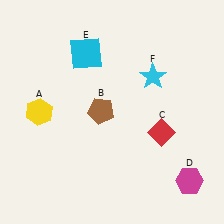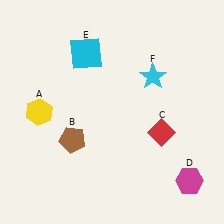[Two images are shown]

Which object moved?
The brown pentagon (B) moved down.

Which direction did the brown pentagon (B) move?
The brown pentagon (B) moved down.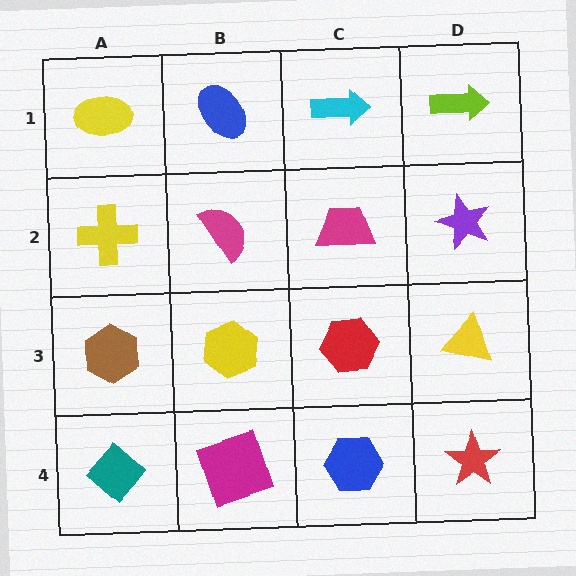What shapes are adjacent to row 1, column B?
A magenta semicircle (row 2, column B), a yellow ellipse (row 1, column A), a cyan arrow (row 1, column C).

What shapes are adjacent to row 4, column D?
A yellow triangle (row 3, column D), a blue hexagon (row 4, column C).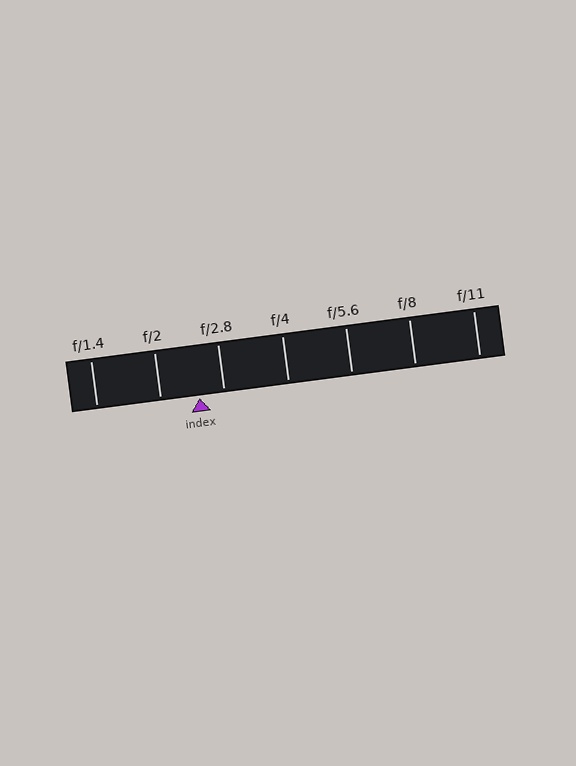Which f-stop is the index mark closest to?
The index mark is closest to f/2.8.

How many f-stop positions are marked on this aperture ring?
There are 7 f-stop positions marked.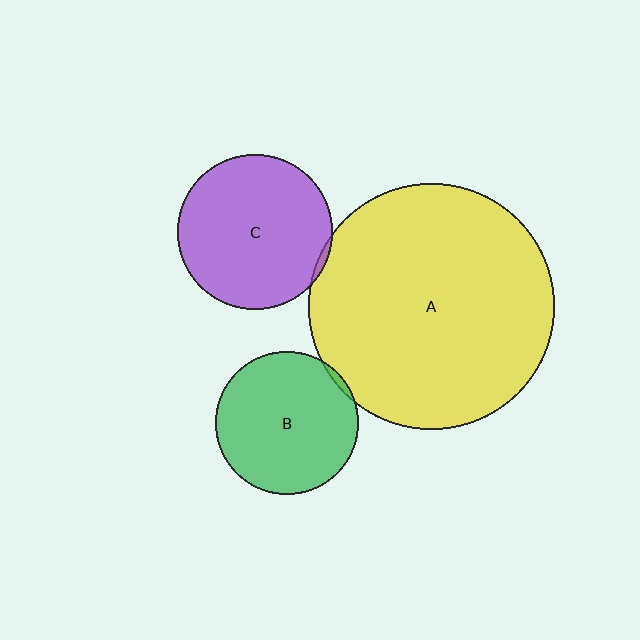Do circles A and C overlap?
Yes.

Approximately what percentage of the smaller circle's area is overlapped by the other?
Approximately 5%.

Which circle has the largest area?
Circle A (yellow).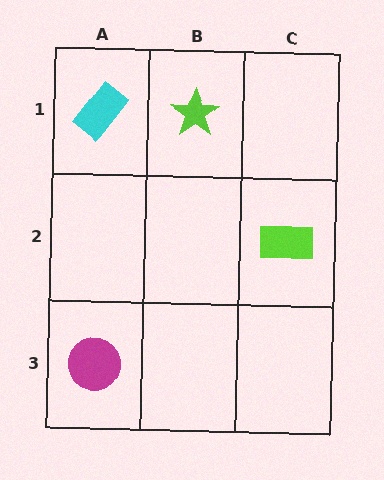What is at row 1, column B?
A lime star.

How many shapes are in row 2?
1 shape.